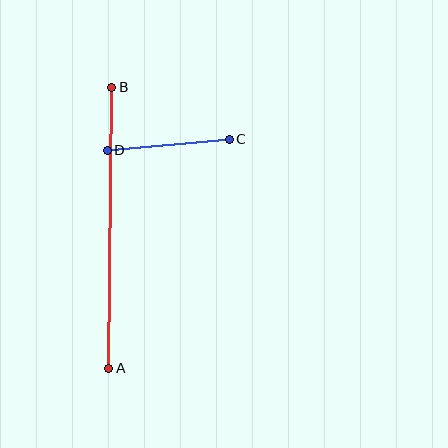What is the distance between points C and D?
The distance is approximately 122 pixels.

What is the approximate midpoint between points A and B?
The midpoint is at approximately (110, 228) pixels.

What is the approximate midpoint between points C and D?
The midpoint is at approximately (168, 145) pixels.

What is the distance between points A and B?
The distance is approximately 281 pixels.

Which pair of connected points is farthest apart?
Points A and B are farthest apart.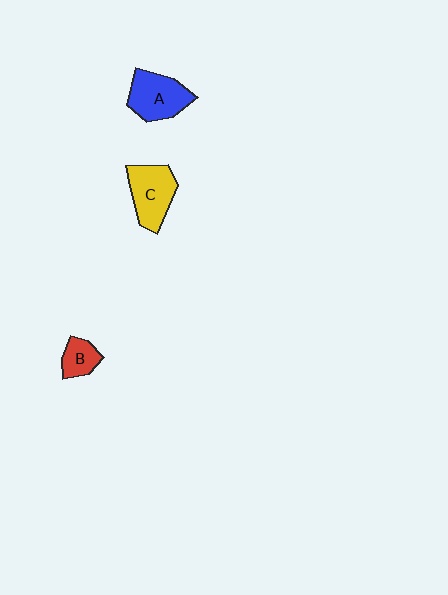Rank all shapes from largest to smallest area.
From largest to smallest: C (yellow), A (blue), B (red).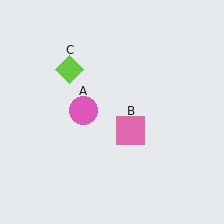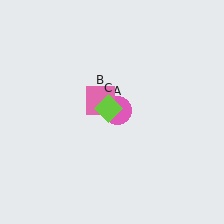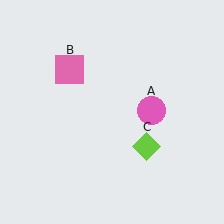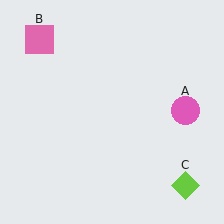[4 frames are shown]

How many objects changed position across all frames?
3 objects changed position: pink circle (object A), pink square (object B), lime diamond (object C).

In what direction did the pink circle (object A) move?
The pink circle (object A) moved right.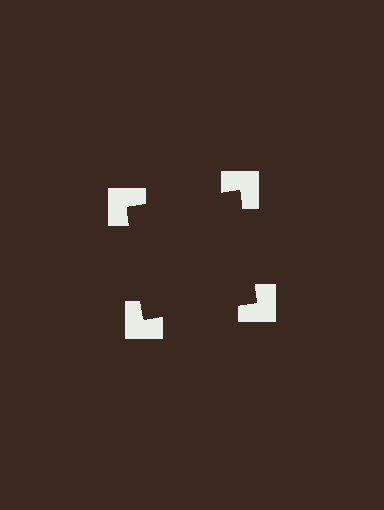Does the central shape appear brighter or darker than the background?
It typically appears slightly darker than the background, even though no actual brightness change is drawn.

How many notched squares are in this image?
There are 4 — one at each vertex of the illusory square.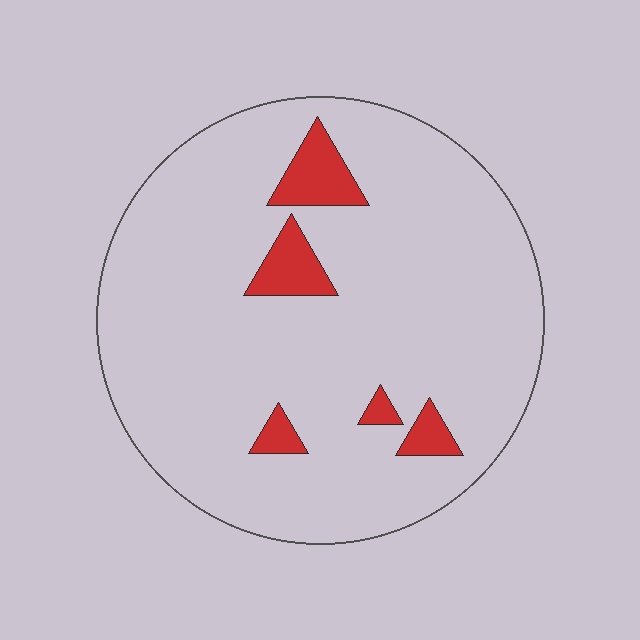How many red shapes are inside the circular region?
5.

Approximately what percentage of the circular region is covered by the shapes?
Approximately 10%.